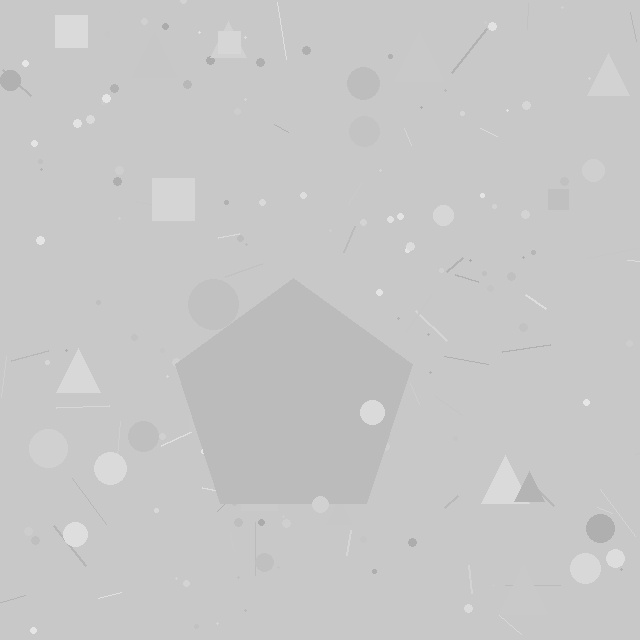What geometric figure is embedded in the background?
A pentagon is embedded in the background.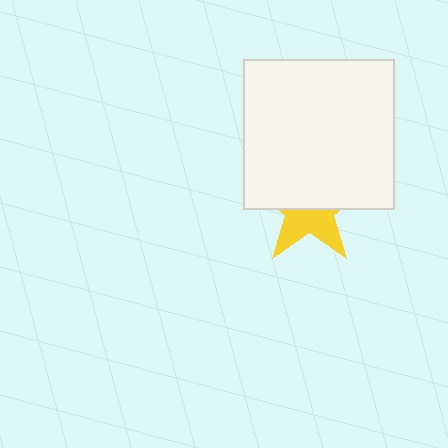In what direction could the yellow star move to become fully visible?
The yellow star could move down. That would shift it out from behind the white square entirely.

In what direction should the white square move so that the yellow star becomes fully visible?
The white square should move up. That is the shortest direction to clear the overlap and leave the yellow star fully visible.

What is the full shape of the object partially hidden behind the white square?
The partially hidden object is a yellow star.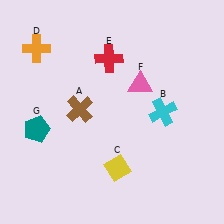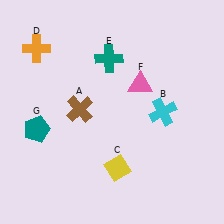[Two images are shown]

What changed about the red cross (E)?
In Image 1, E is red. In Image 2, it changed to teal.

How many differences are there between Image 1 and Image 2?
There is 1 difference between the two images.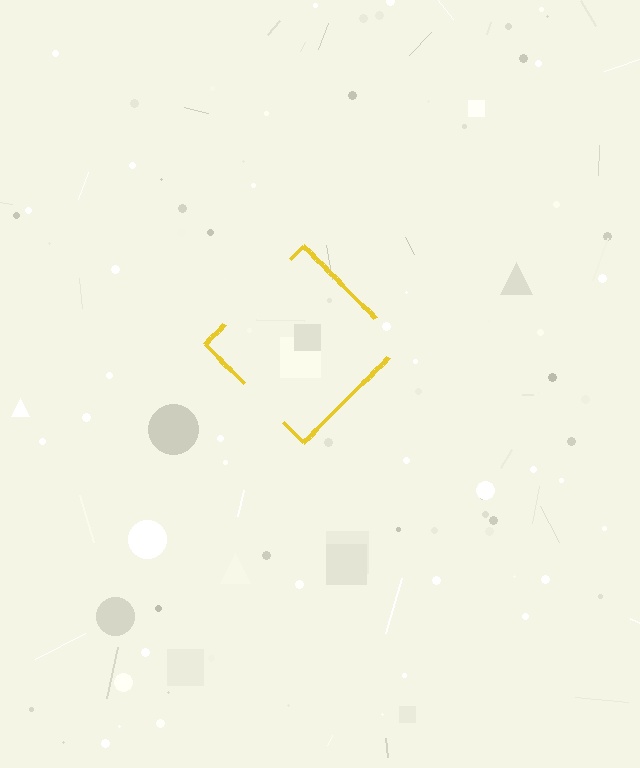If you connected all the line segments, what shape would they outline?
They would outline a diamond.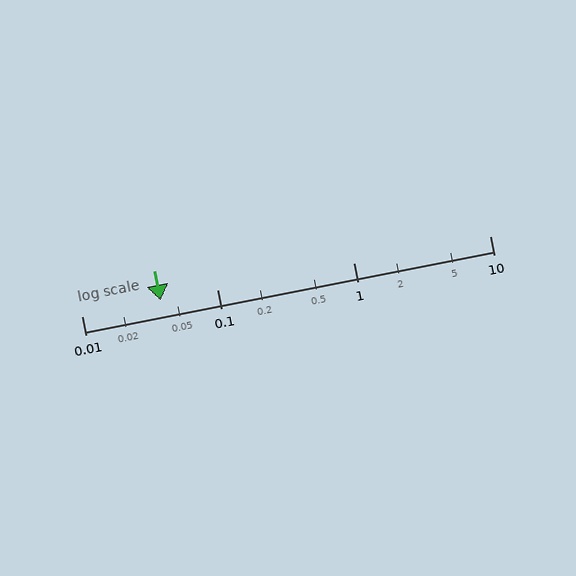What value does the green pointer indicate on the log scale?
The pointer indicates approximately 0.038.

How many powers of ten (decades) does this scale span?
The scale spans 3 decades, from 0.01 to 10.